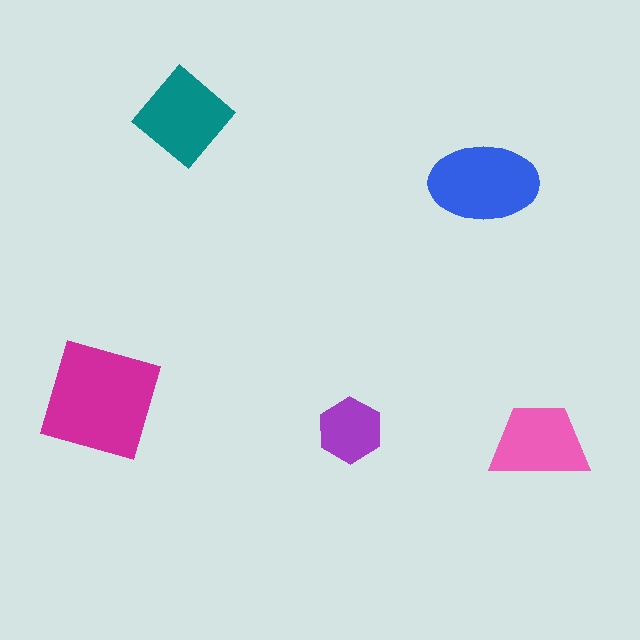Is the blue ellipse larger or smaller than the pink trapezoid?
Larger.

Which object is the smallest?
The purple hexagon.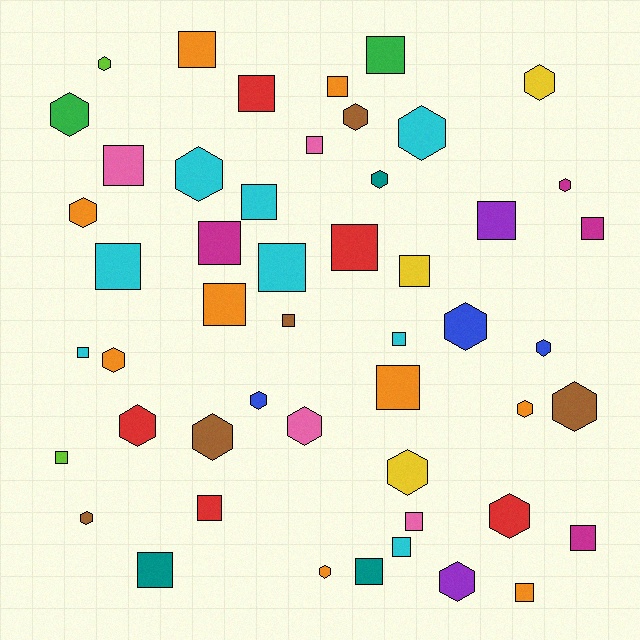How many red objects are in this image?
There are 5 red objects.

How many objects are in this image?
There are 50 objects.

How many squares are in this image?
There are 27 squares.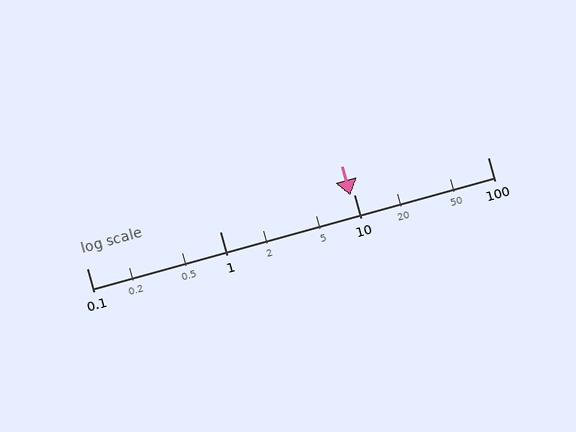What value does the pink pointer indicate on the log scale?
The pointer indicates approximately 9.4.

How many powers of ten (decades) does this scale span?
The scale spans 3 decades, from 0.1 to 100.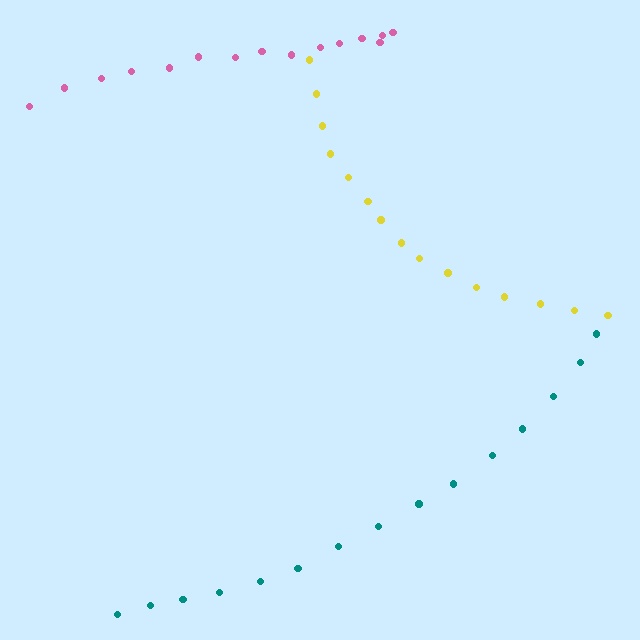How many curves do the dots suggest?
There are 3 distinct paths.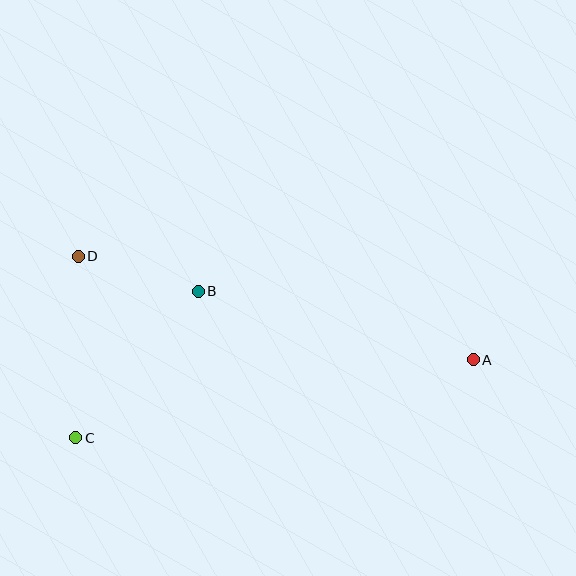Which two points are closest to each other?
Points B and D are closest to each other.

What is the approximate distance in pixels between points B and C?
The distance between B and C is approximately 191 pixels.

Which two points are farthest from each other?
Points A and D are farthest from each other.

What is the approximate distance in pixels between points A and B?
The distance between A and B is approximately 284 pixels.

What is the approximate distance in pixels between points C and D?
The distance between C and D is approximately 181 pixels.